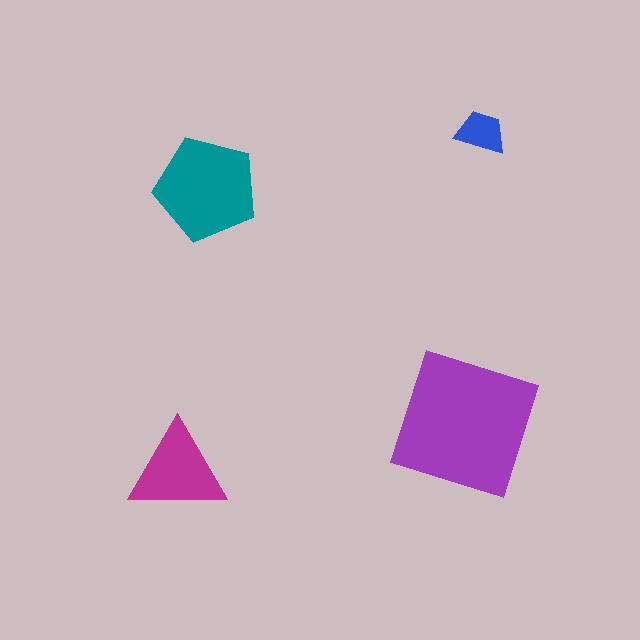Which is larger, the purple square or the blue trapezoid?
The purple square.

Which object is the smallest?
The blue trapezoid.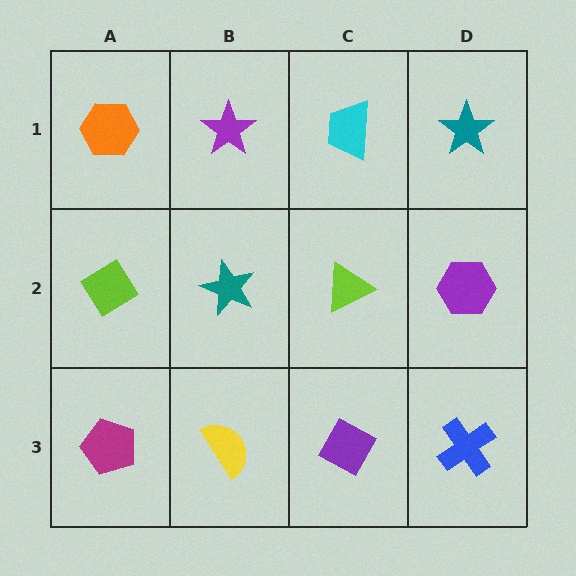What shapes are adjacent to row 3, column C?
A lime triangle (row 2, column C), a yellow semicircle (row 3, column B), a blue cross (row 3, column D).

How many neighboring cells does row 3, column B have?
3.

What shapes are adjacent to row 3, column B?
A teal star (row 2, column B), a magenta pentagon (row 3, column A), a purple diamond (row 3, column C).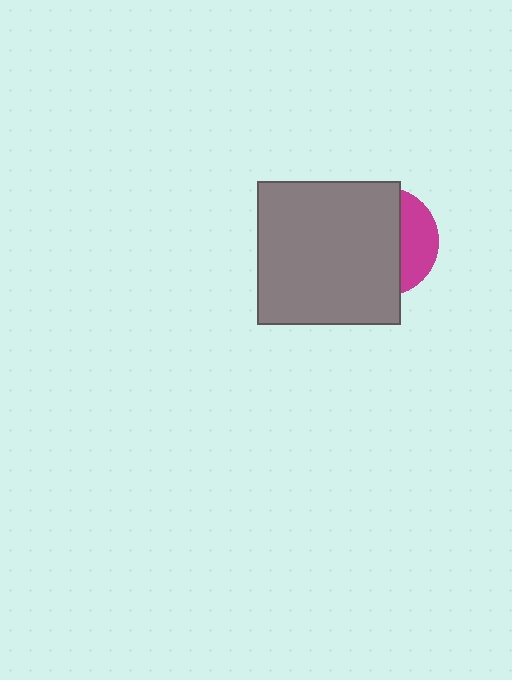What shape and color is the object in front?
The object in front is a gray square.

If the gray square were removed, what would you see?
You would see the complete magenta circle.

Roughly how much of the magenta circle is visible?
A small part of it is visible (roughly 31%).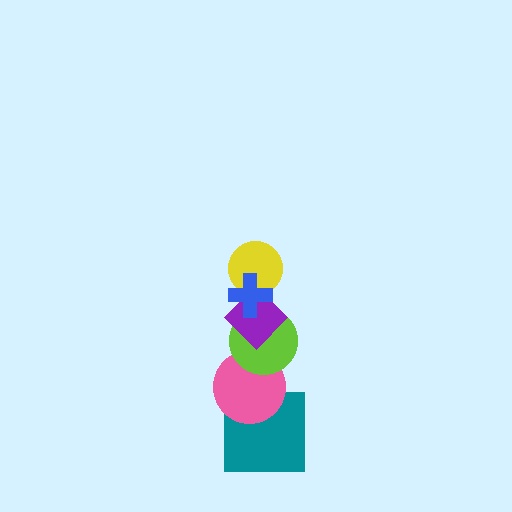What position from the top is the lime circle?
The lime circle is 4th from the top.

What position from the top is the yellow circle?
The yellow circle is 2nd from the top.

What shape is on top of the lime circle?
The purple diamond is on top of the lime circle.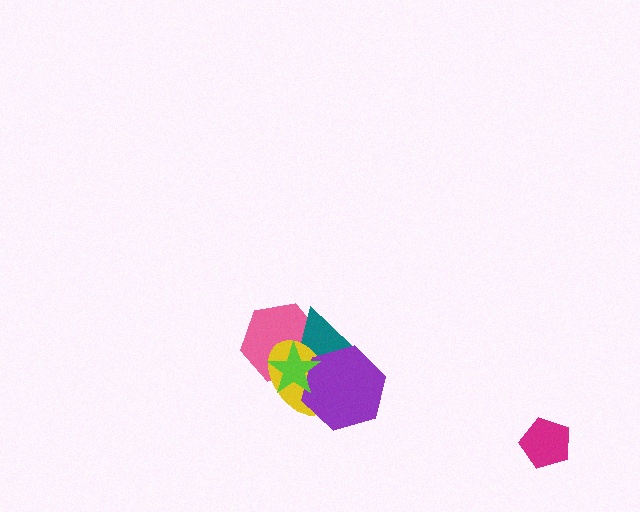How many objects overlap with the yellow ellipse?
4 objects overlap with the yellow ellipse.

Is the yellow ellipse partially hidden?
Yes, it is partially covered by another shape.